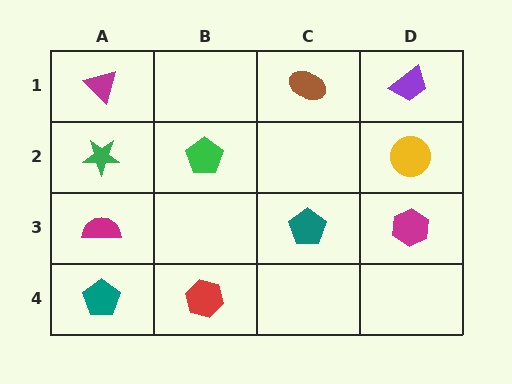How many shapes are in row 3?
3 shapes.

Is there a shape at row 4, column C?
No, that cell is empty.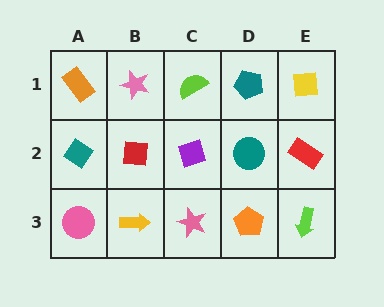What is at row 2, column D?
A teal circle.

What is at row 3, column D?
An orange pentagon.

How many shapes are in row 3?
5 shapes.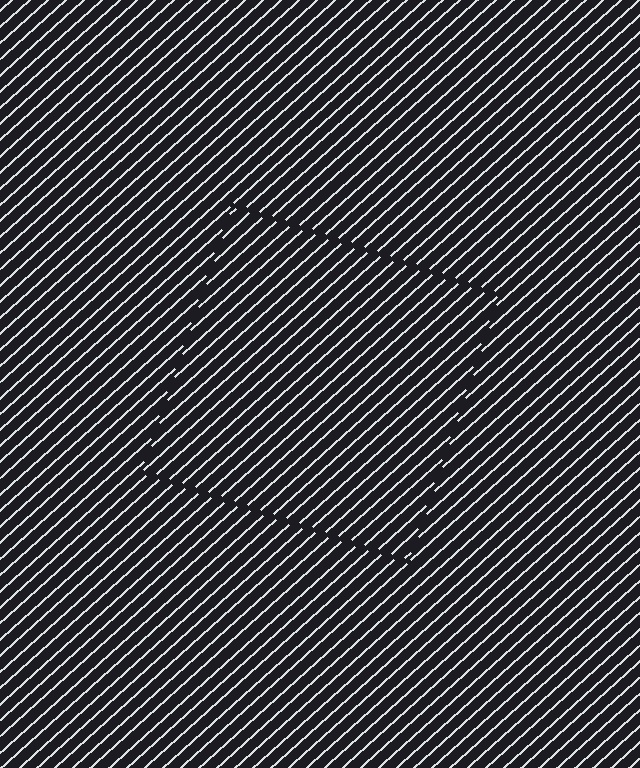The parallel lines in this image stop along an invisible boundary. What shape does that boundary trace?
An illusory square. The interior of the shape contains the same grating, shifted by half a period — the contour is defined by the phase discontinuity where line-ends from the inner and outer gratings abut.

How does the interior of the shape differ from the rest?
The interior of the shape contains the same grating, shifted by half a period — the contour is defined by the phase discontinuity where line-ends from the inner and outer gratings abut.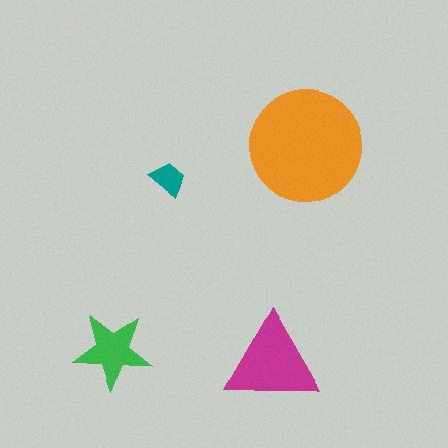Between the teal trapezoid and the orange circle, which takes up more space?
The orange circle.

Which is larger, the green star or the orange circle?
The orange circle.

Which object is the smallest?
The teal trapezoid.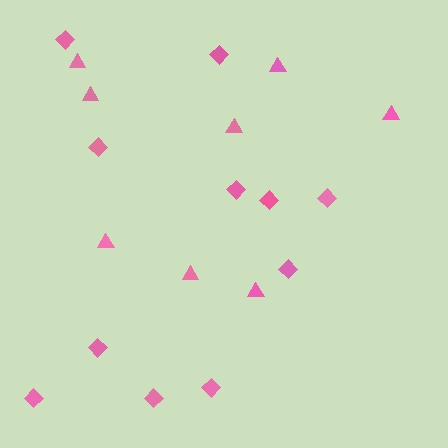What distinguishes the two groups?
There are 2 groups: one group of triangles (8) and one group of diamonds (11).